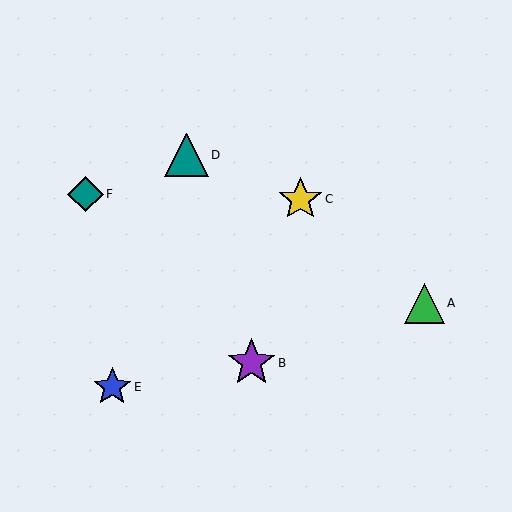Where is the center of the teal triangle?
The center of the teal triangle is at (186, 155).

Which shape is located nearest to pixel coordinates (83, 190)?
The teal diamond (labeled F) at (86, 194) is nearest to that location.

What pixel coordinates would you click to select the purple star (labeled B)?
Click at (252, 363) to select the purple star B.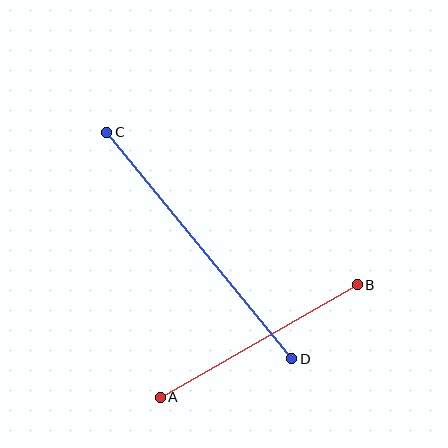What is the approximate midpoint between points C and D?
The midpoint is at approximately (199, 245) pixels.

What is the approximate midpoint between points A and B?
The midpoint is at approximately (259, 341) pixels.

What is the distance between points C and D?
The distance is approximately 292 pixels.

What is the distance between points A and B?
The distance is approximately 227 pixels.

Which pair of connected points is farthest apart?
Points C and D are farthest apart.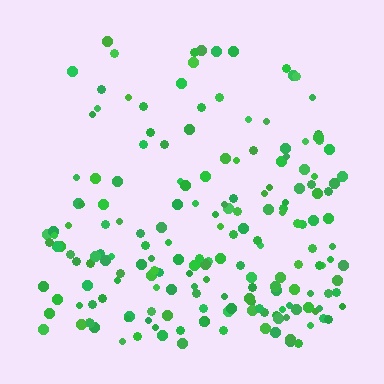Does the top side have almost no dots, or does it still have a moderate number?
Still a moderate number, just noticeably fewer than the bottom.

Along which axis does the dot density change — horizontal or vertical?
Vertical.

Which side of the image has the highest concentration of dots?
The bottom.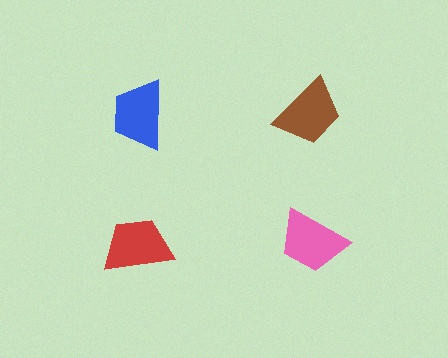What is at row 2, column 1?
A red trapezoid.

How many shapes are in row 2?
2 shapes.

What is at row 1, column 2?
A brown trapezoid.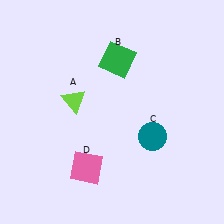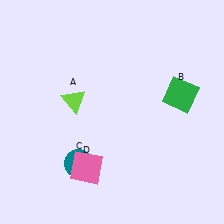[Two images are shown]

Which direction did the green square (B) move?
The green square (B) moved right.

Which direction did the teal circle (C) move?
The teal circle (C) moved left.